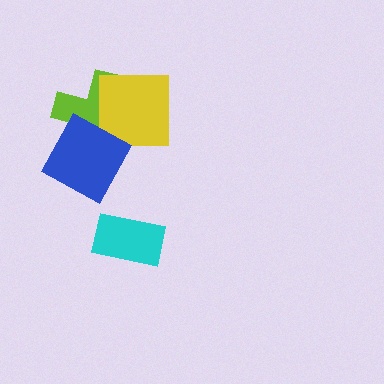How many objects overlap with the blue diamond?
2 objects overlap with the blue diamond.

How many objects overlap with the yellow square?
2 objects overlap with the yellow square.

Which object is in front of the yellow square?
The blue diamond is in front of the yellow square.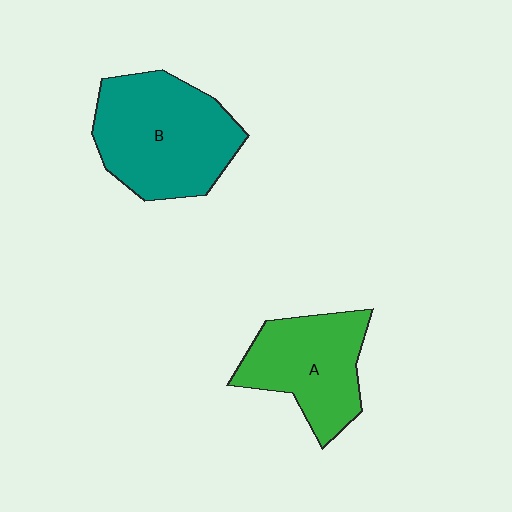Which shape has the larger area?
Shape B (teal).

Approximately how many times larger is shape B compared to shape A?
Approximately 1.3 times.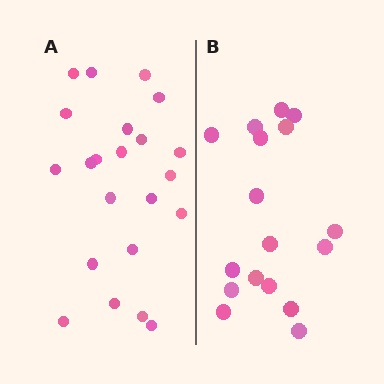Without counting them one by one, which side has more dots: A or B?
Region A (the left region) has more dots.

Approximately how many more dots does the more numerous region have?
Region A has about 5 more dots than region B.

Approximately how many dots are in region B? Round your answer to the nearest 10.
About 20 dots. (The exact count is 17, which rounds to 20.)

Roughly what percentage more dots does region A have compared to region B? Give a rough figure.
About 30% more.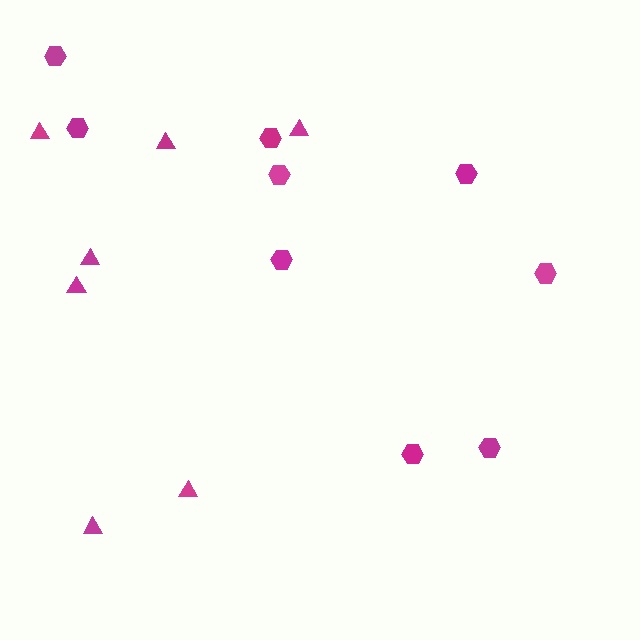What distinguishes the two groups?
There are 2 groups: one group of triangles (7) and one group of hexagons (9).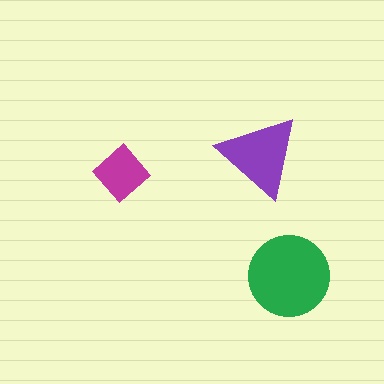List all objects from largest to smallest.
The green circle, the purple triangle, the magenta diamond.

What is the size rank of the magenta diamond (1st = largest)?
3rd.